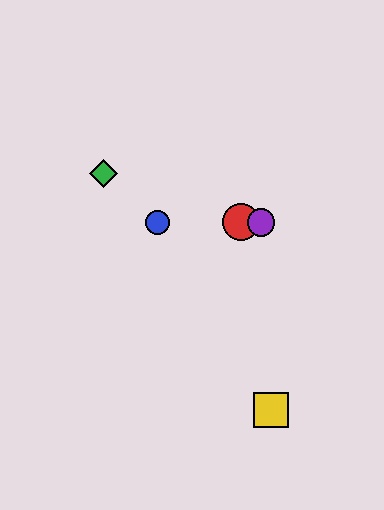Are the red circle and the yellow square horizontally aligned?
No, the red circle is at y≈222 and the yellow square is at y≈410.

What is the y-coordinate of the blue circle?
The blue circle is at y≈222.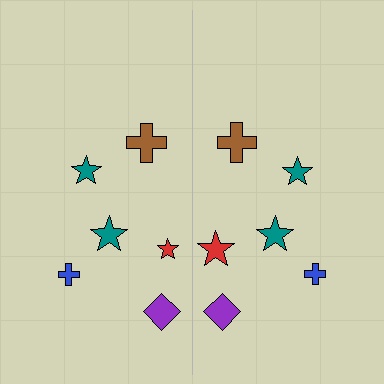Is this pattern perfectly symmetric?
No, the pattern is not perfectly symmetric. The red star on the right side has a different size than its mirror counterpart.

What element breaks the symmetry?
The red star on the right side has a different size than its mirror counterpart.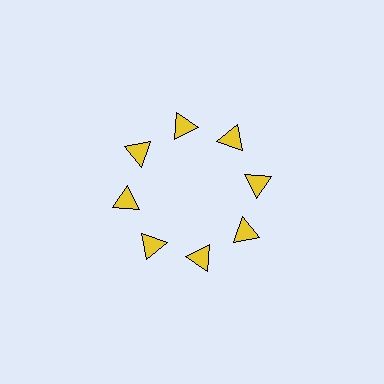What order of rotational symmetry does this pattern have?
This pattern has 8-fold rotational symmetry.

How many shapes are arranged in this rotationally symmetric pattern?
There are 8 shapes, arranged in 8 groups of 1.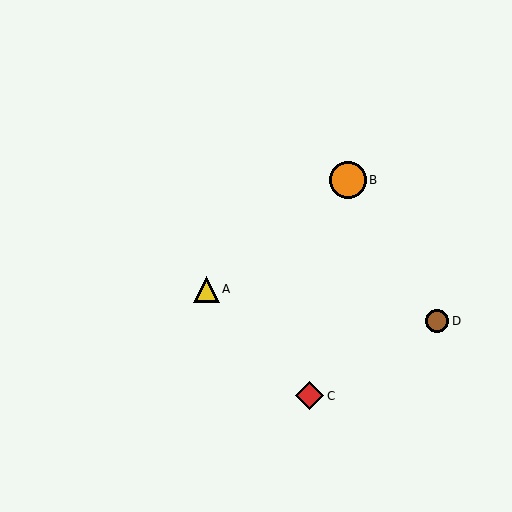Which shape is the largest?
The orange circle (labeled B) is the largest.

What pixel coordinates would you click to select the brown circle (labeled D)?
Click at (437, 321) to select the brown circle D.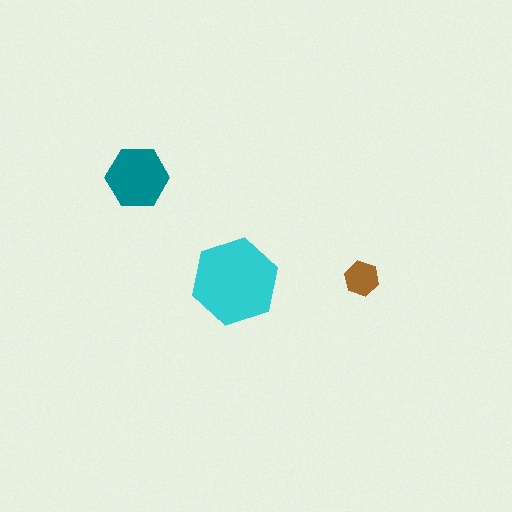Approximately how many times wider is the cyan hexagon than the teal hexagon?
About 1.5 times wider.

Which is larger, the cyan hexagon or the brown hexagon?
The cyan one.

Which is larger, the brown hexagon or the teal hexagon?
The teal one.